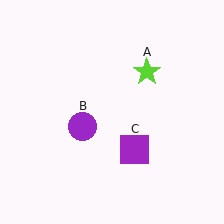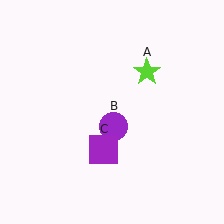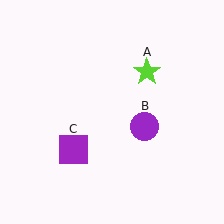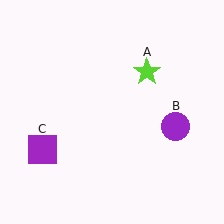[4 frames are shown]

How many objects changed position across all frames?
2 objects changed position: purple circle (object B), purple square (object C).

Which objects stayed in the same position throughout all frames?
Lime star (object A) remained stationary.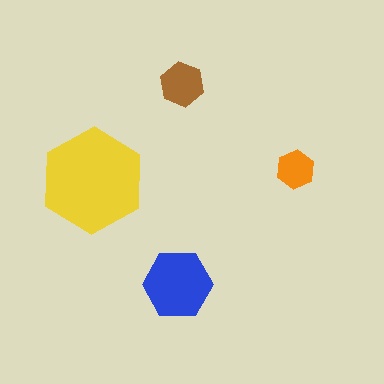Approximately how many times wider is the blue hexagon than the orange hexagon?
About 2 times wider.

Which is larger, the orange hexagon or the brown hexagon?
The brown one.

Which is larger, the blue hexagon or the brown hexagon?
The blue one.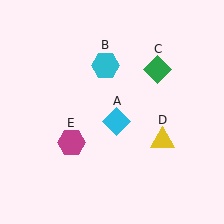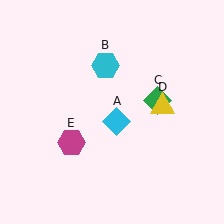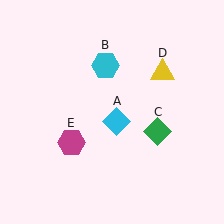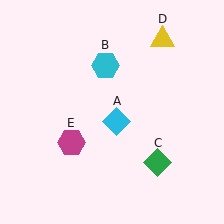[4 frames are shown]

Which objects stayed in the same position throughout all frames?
Cyan diamond (object A) and cyan hexagon (object B) and magenta hexagon (object E) remained stationary.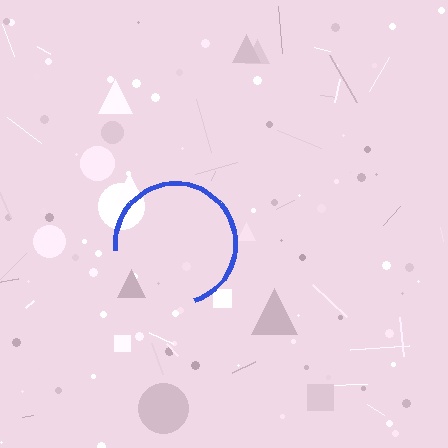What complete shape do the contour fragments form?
The contour fragments form a circle.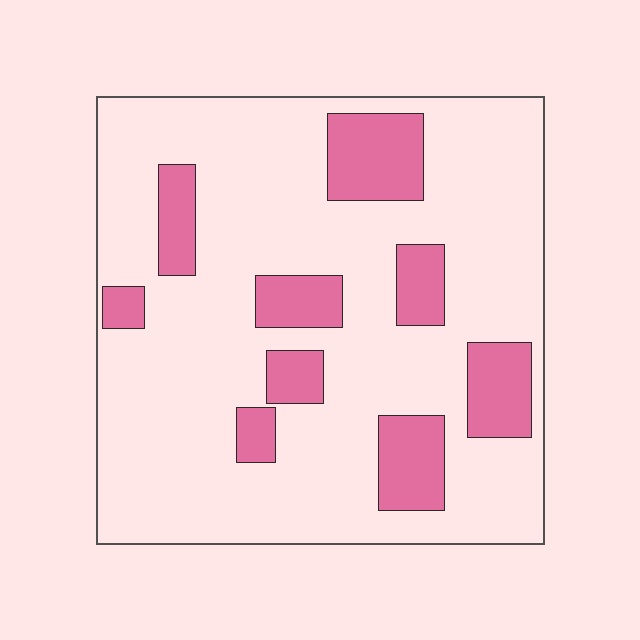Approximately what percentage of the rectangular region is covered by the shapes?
Approximately 20%.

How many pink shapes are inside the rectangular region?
9.